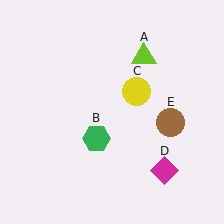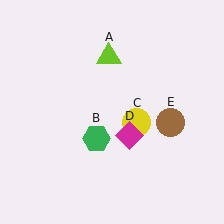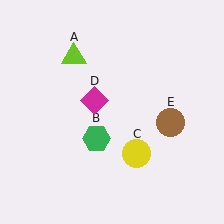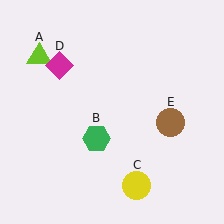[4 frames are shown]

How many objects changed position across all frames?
3 objects changed position: lime triangle (object A), yellow circle (object C), magenta diamond (object D).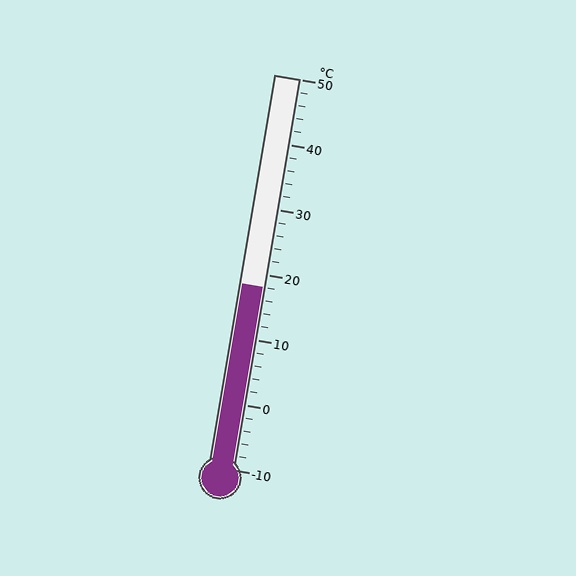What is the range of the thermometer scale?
The thermometer scale ranges from -10°C to 50°C.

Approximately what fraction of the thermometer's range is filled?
The thermometer is filled to approximately 45% of its range.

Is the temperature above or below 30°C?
The temperature is below 30°C.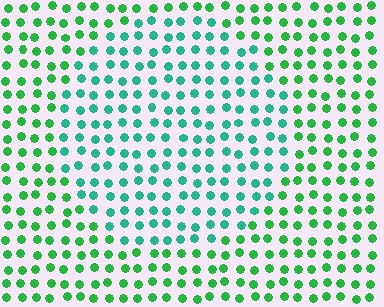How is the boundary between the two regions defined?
The boundary is defined purely by a slight shift in hue (about 31 degrees). Spacing, size, and orientation are identical on both sides.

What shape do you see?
I see a circle.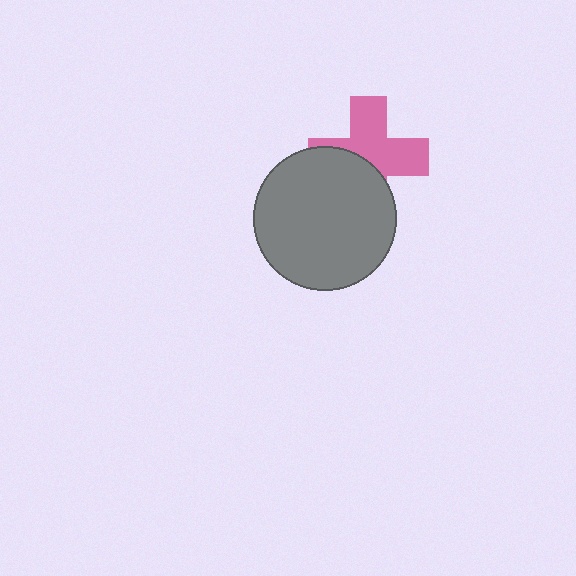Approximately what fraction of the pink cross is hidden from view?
Roughly 42% of the pink cross is hidden behind the gray circle.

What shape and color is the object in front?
The object in front is a gray circle.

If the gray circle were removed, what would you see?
You would see the complete pink cross.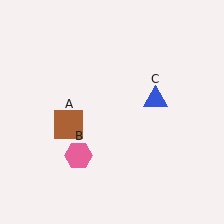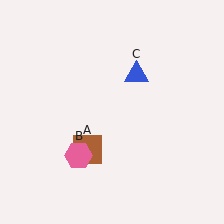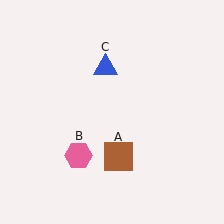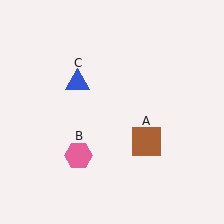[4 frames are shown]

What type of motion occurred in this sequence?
The brown square (object A), blue triangle (object C) rotated counterclockwise around the center of the scene.